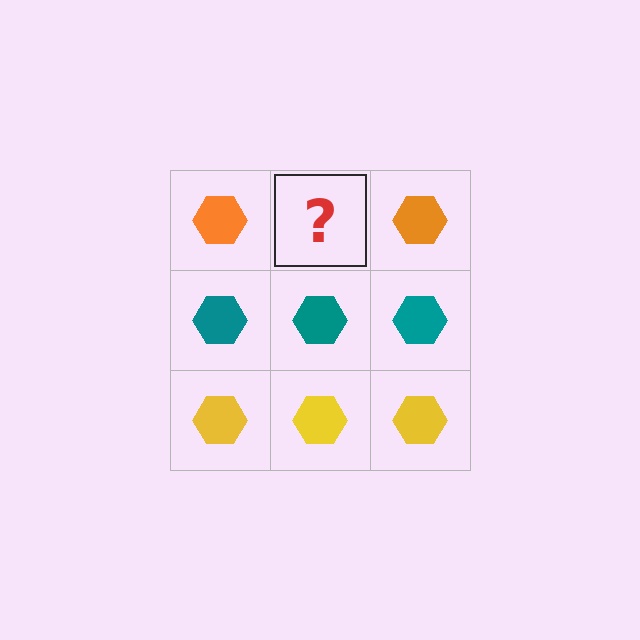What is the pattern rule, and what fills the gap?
The rule is that each row has a consistent color. The gap should be filled with an orange hexagon.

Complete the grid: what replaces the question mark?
The question mark should be replaced with an orange hexagon.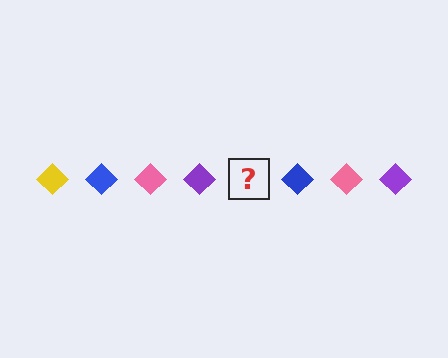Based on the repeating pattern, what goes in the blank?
The blank should be a yellow diamond.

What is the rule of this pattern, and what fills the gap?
The rule is that the pattern cycles through yellow, blue, pink, purple diamonds. The gap should be filled with a yellow diamond.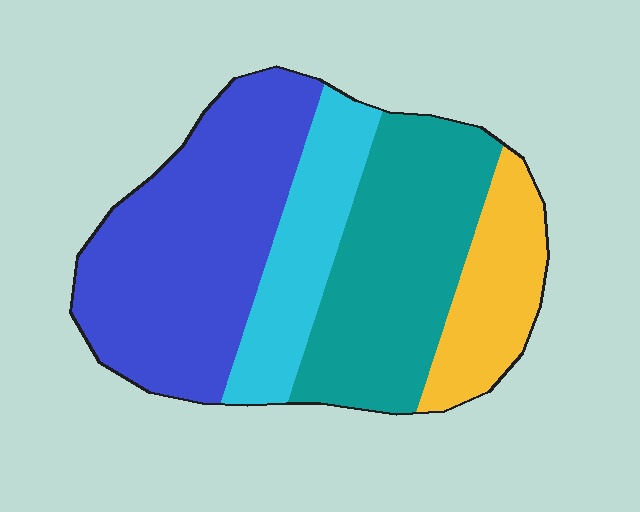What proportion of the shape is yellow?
Yellow covers roughly 15% of the shape.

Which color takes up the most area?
Blue, at roughly 40%.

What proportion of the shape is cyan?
Cyan covers around 15% of the shape.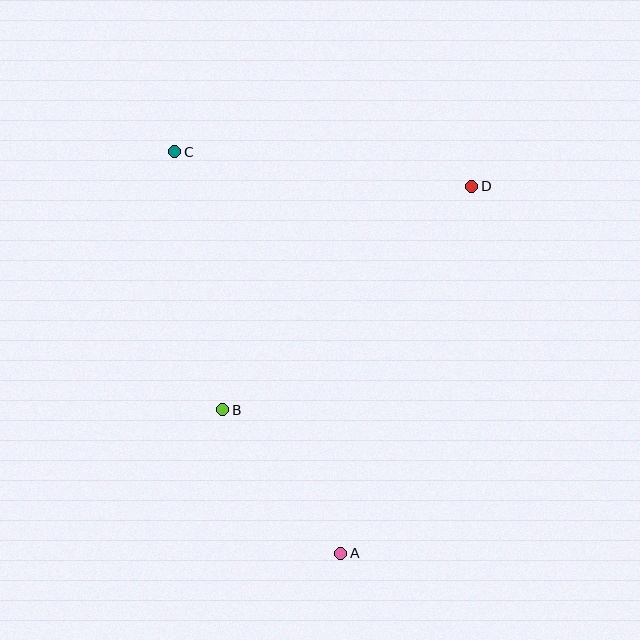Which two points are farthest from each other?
Points A and C are farthest from each other.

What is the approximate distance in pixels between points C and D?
The distance between C and D is approximately 299 pixels.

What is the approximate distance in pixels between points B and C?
The distance between B and C is approximately 262 pixels.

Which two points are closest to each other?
Points A and B are closest to each other.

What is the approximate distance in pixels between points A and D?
The distance between A and D is approximately 390 pixels.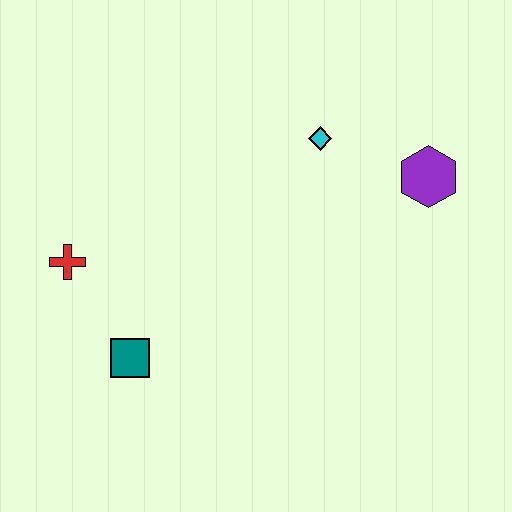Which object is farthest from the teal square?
The purple hexagon is farthest from the teal square.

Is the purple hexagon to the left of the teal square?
No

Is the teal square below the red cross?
Yes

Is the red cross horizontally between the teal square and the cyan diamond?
No